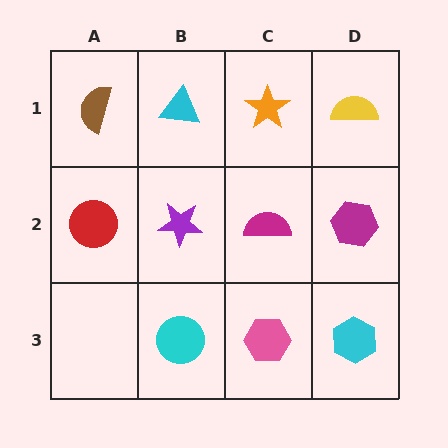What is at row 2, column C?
A magenta semicircle.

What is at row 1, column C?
An orange star.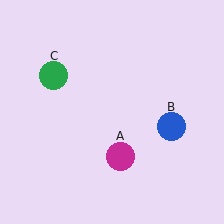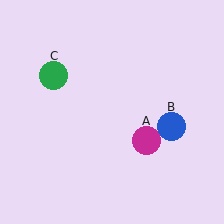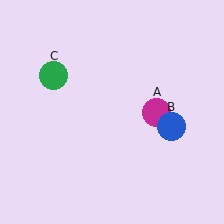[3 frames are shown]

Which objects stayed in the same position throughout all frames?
Blue circle (object B) and green circle (object C) remained stationary.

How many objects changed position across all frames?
1 object changed position: magenta circle (object A).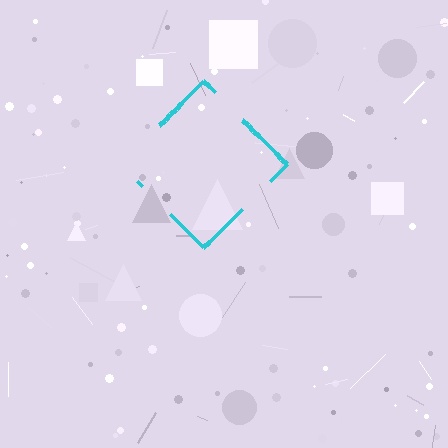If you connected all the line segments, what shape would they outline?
They would outline a diamond.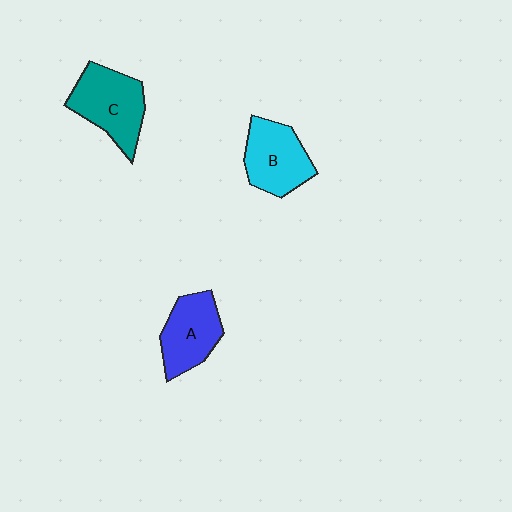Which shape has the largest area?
Shape C (teal).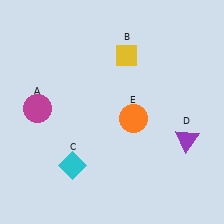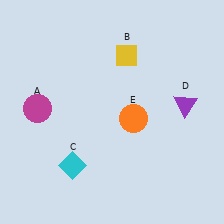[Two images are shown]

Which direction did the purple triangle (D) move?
The purple triangle (D) moved up.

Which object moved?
The purple triangle (D) moved up.